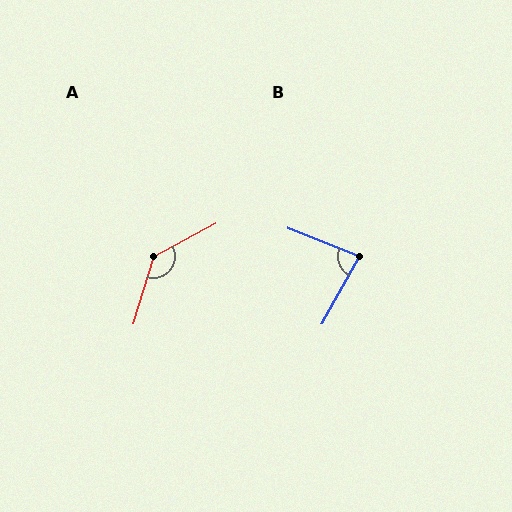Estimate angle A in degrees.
Approximately 134 degrees.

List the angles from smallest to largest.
B (83°), A (134°).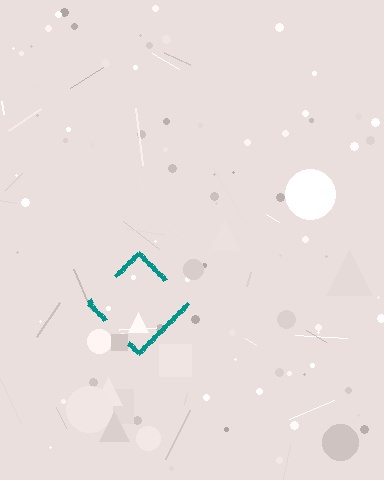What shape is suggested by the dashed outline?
The dashed outline suggests a diamond.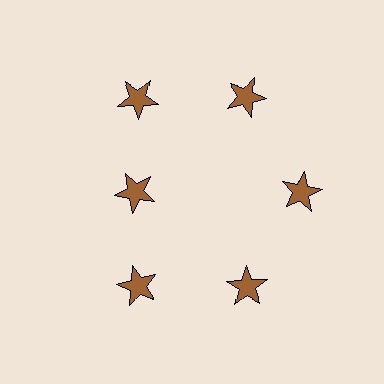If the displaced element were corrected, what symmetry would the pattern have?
It would have 6-fold rotational symmetry — the pattern would map onto itself every 60 degrees.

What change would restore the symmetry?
The symmetry would be restored by moving it outward, back onto the ring so that all 6 stars sit at equal angles and equal distance from the center.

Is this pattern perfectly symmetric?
No. The 6 brown stars are arranged in a ring, but one element near the 9 o'clock position is pulled inward toward the center, breaking the 6-fold rotational symmetry.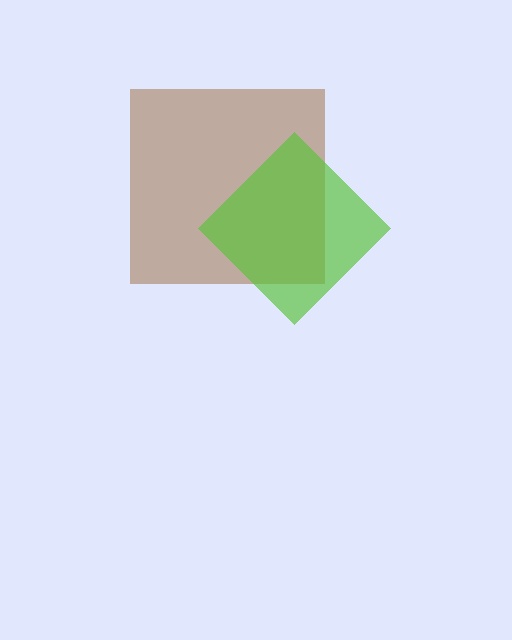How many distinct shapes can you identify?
There are 2 distinct shapes: a brown square, a lime diamond.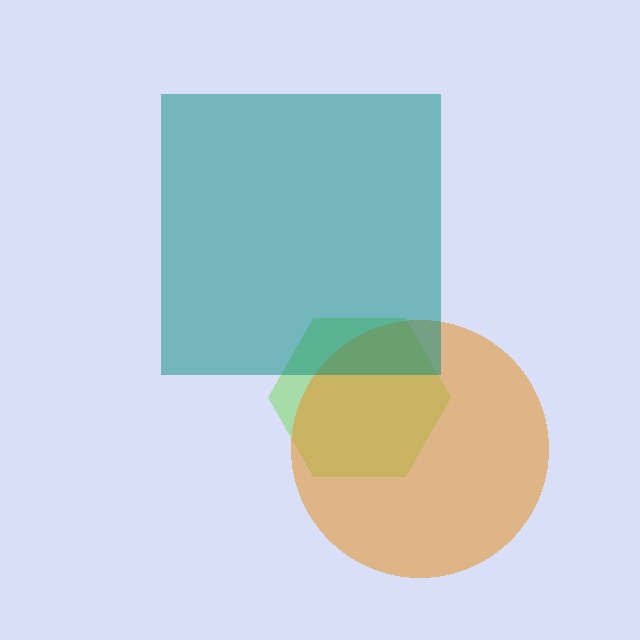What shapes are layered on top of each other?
The layered shapes are: a lime hexagon, an orange circle, a teal square.